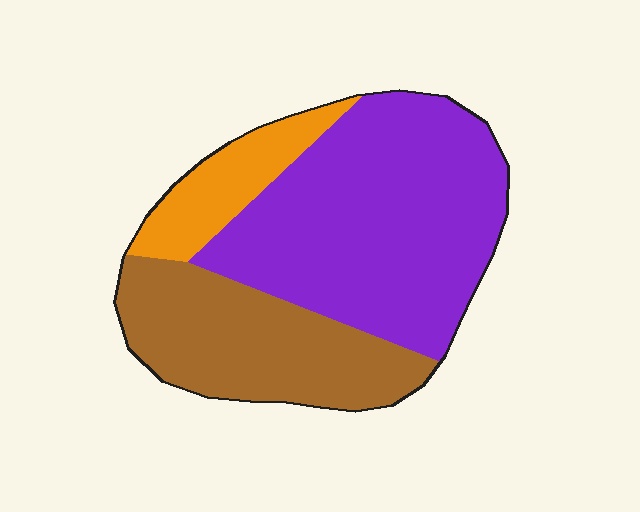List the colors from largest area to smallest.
From largest to smallest: purple, brown, orange.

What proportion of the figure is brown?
Brown takes up about one third (1/3) of the figure.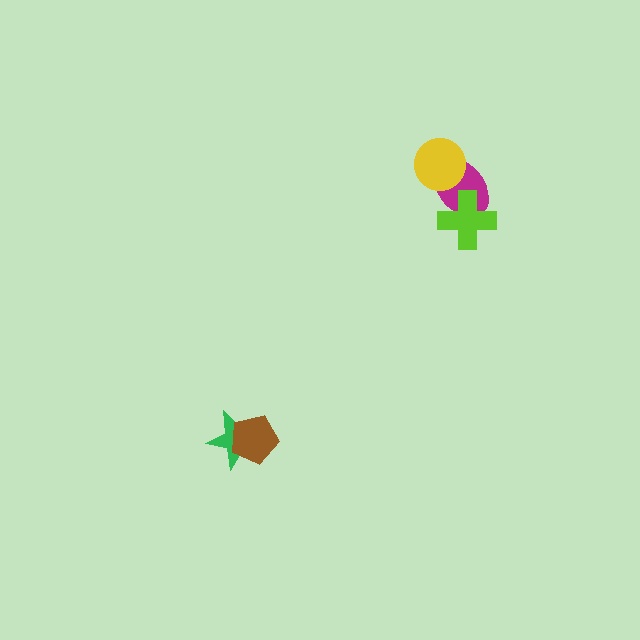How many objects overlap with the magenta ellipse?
2 objects overlap with the magenta ellipse.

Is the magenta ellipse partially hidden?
Yes, it is partially covered by another shape.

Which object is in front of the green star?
The brown pentagon is in front of the green star.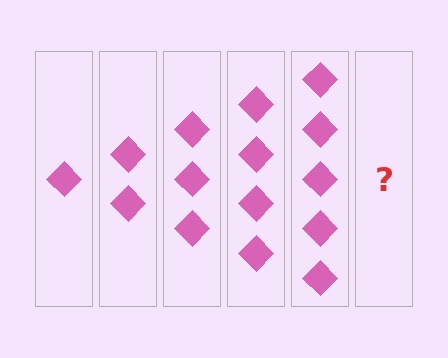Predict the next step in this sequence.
The next step is 6 diamonds.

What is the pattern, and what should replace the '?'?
The pattern is that each step adds one more diamond. The '?' should be 6 diamonds.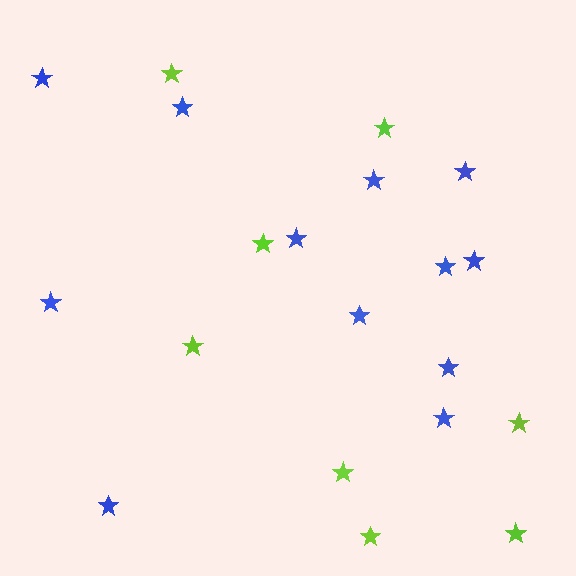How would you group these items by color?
There are 2 groups: one group of blue stars (12) and one group of lime stars (8).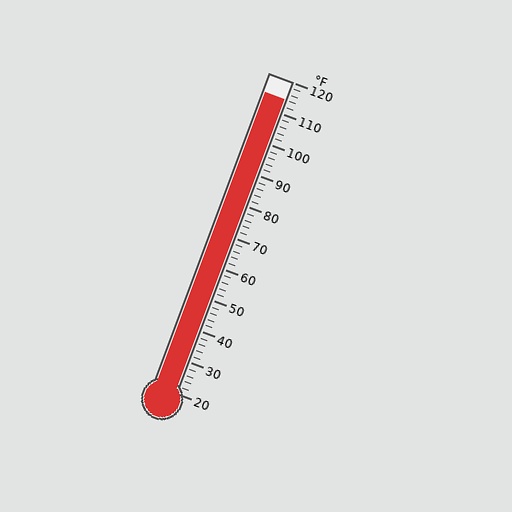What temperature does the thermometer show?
The thermometer shows approximately 114°F.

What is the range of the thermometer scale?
The thermometer scale ranges from 20°F to 120°F.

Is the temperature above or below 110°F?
The temperature is above 110°F.